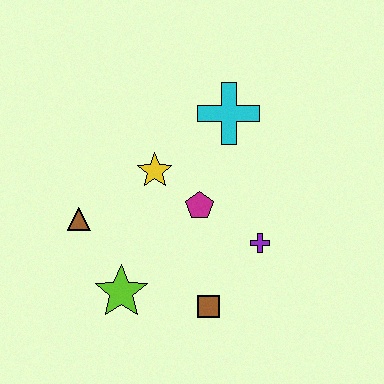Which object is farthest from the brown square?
The cyan cross is farthest from the brown square.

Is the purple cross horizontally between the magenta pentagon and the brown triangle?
No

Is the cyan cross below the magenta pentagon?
No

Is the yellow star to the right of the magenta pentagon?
No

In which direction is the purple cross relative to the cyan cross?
The purple cross is below the cyan cross.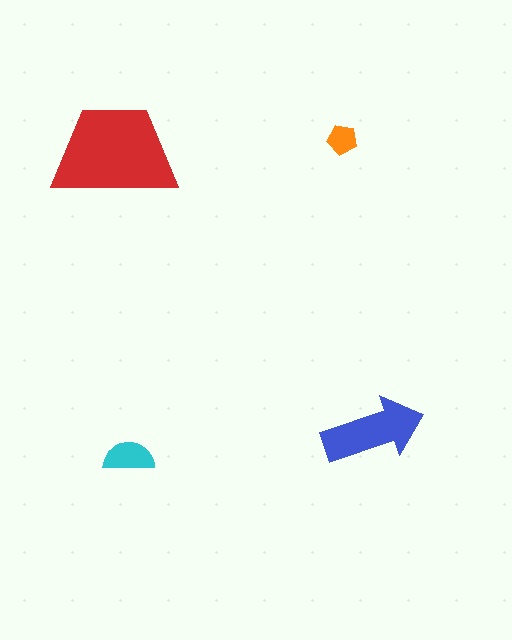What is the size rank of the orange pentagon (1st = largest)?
4th.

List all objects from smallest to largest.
The orange pentagon, the cyan semicircle, the blue arrow, the red trapezoid.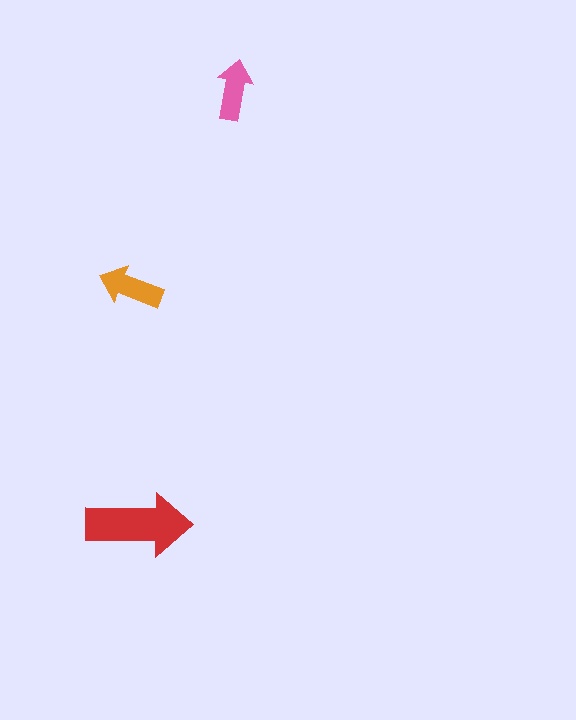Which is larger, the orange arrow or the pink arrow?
The orange one.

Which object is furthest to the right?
The pink arrow is rightmost.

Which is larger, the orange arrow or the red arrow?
The red one.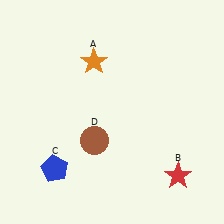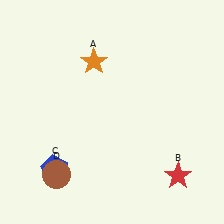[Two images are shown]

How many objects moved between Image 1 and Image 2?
1 object moved between the two images.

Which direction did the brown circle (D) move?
The brown circle (D) moved left.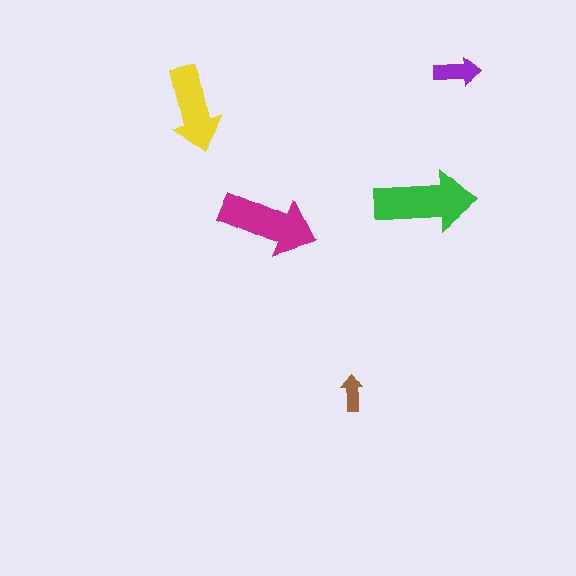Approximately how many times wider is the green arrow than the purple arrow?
About 2 times wider.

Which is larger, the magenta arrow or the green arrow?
The green one.